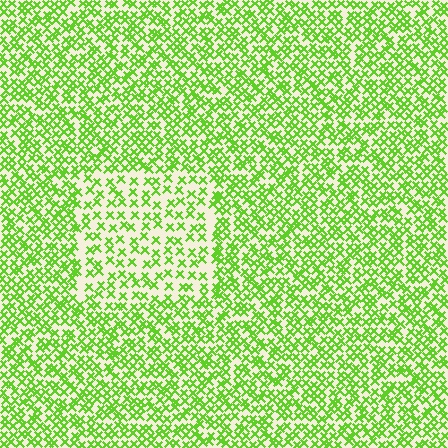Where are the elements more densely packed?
The elements are more densely packed outside the rectangle boundary.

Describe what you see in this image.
The image contains small lime elements arranged at two different densities. A rectangle-shaped region is visible where the elements are less densely packed than the surrounding area.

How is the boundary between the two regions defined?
The boundary is defined by a change in element density (approximately 1.8x ratio). All elements are the same color, size, and shape.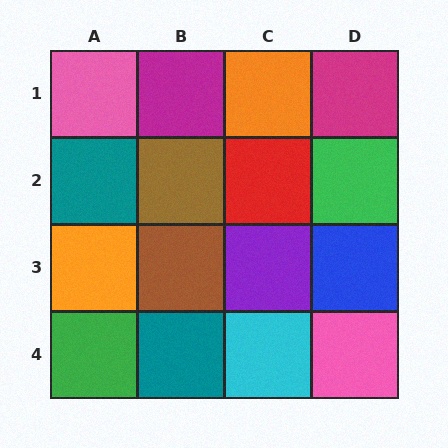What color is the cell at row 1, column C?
Orange.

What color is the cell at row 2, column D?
Green.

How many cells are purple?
1 cell is purple.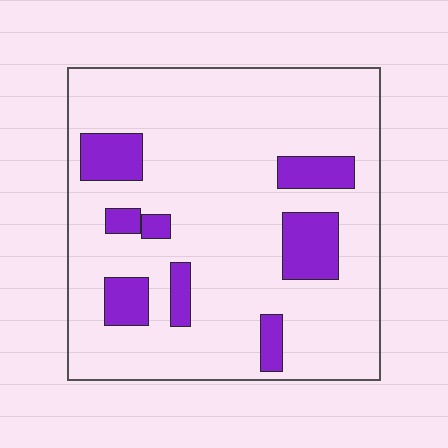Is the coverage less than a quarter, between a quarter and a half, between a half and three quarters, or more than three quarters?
Less than a quarter.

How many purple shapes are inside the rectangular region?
8.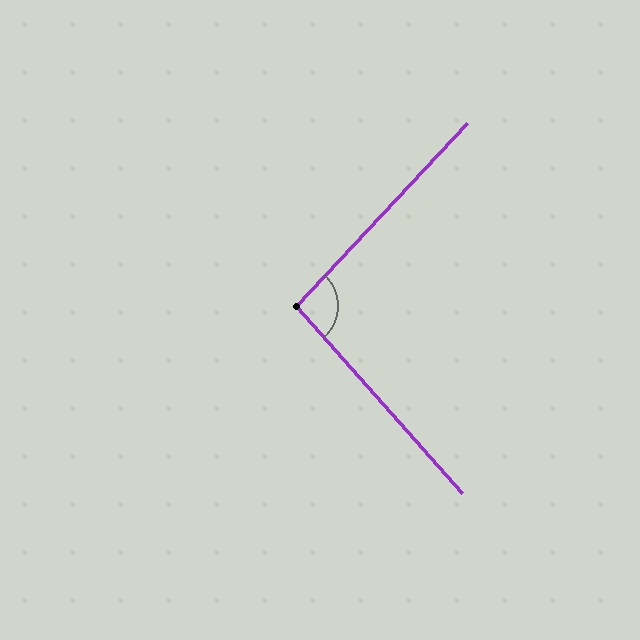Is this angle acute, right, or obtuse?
It is obtuse.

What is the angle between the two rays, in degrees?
Approximately 95 degrees.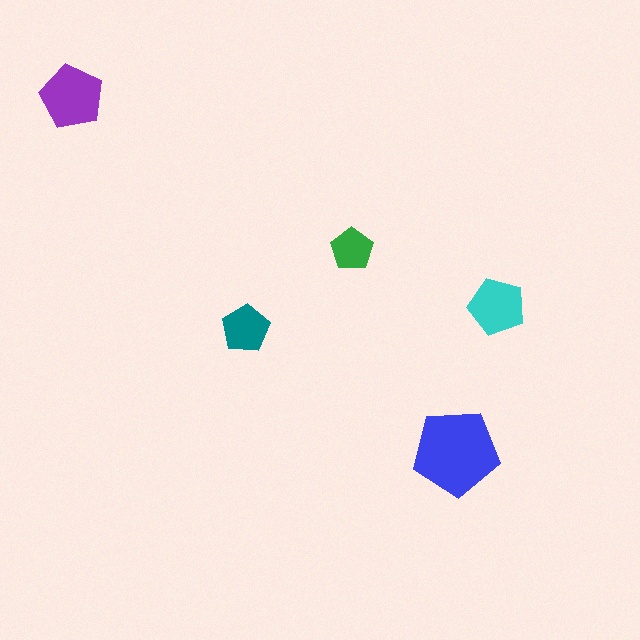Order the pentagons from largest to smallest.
the blue one, the purple one, the cyan one, the teal one, the green one.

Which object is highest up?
The purple pentagon is topmost.